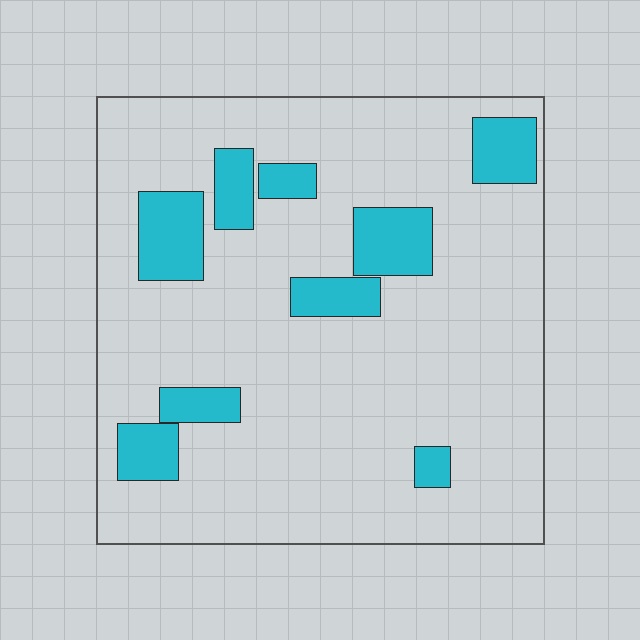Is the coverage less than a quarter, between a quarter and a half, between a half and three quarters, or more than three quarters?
Less than a quarter.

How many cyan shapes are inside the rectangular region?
9.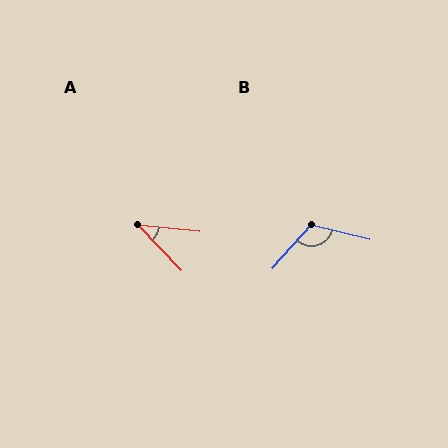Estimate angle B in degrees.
Approximately 118 degrees.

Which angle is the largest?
B, at approximately 118 degrees.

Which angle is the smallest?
A, at approximately 41 degrees.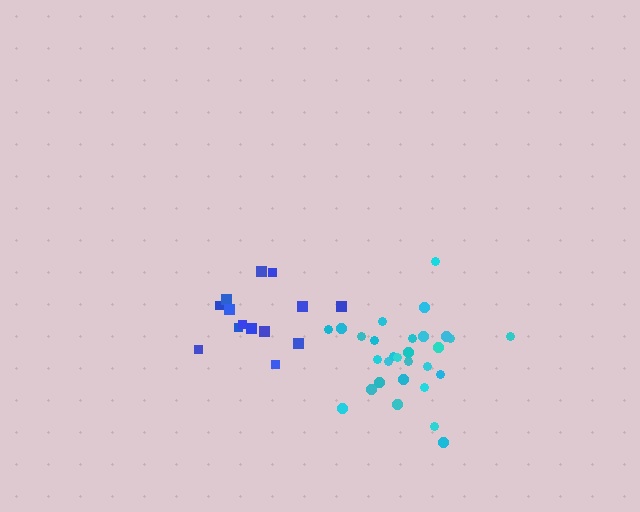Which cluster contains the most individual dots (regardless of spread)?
Cyan (29).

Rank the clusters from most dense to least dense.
cyan, blue.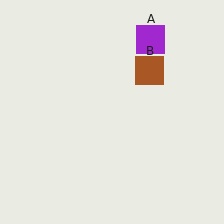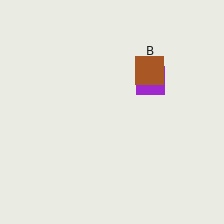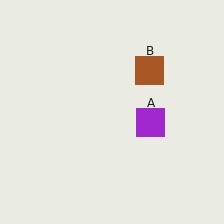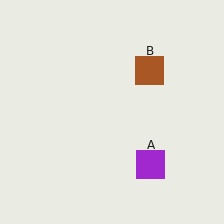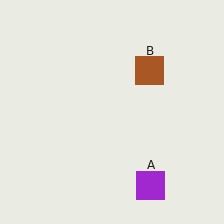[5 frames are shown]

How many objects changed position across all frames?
1 object changed position: purple square (object A).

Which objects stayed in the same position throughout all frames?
Brown square (object B) remained stationary.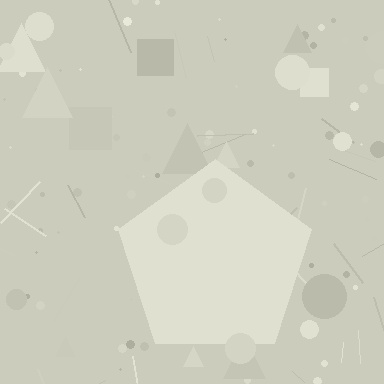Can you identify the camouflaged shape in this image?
The camouflaged shape is a pentagon.